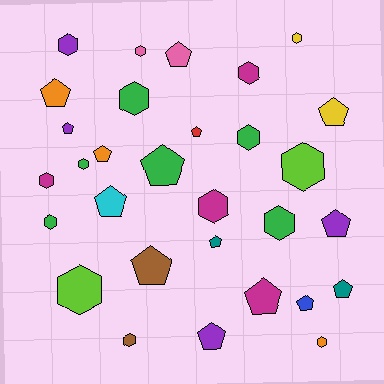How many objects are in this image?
There are 30 objects.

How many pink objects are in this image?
There are 2 pink objects.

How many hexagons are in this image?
There are 15 hexagons.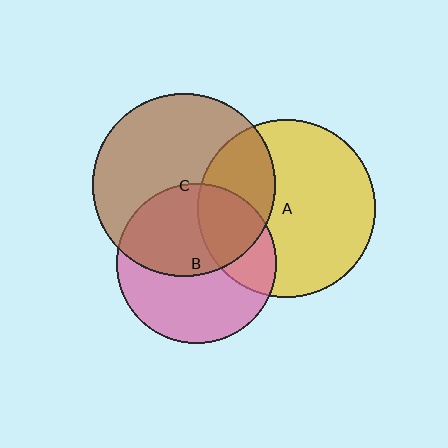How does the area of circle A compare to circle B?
Approximately 1.2 times.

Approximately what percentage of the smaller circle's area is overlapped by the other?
Approximately 30%.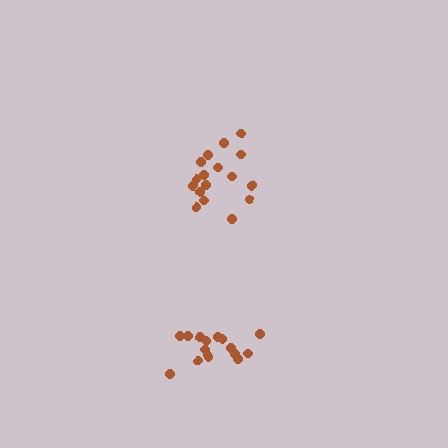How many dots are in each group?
Group 1: 17 dots, Group 2: 16 dots (33 total).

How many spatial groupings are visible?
There are 2 spatial groupings.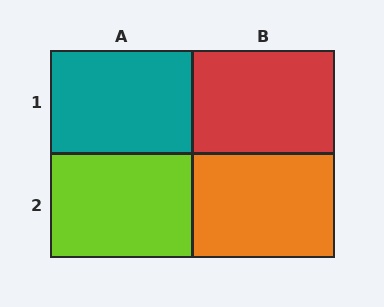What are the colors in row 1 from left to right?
Teal, red.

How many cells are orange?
1 cell is orange.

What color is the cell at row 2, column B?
Orange.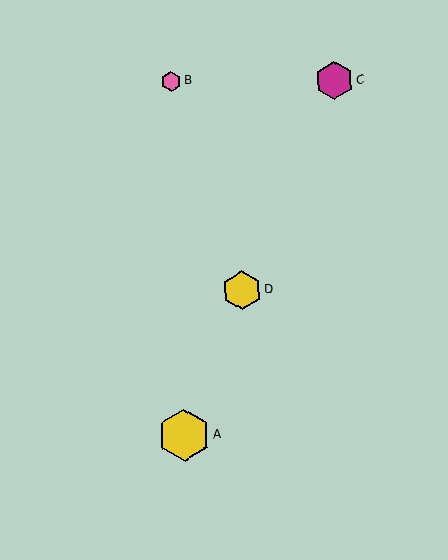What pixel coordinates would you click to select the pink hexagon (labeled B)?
Click at (171, 81) to select the pink hexagon B.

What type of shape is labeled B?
Shape B is a pink hexagon.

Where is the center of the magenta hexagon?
The center of the magenta hexagon is at (334, 80).